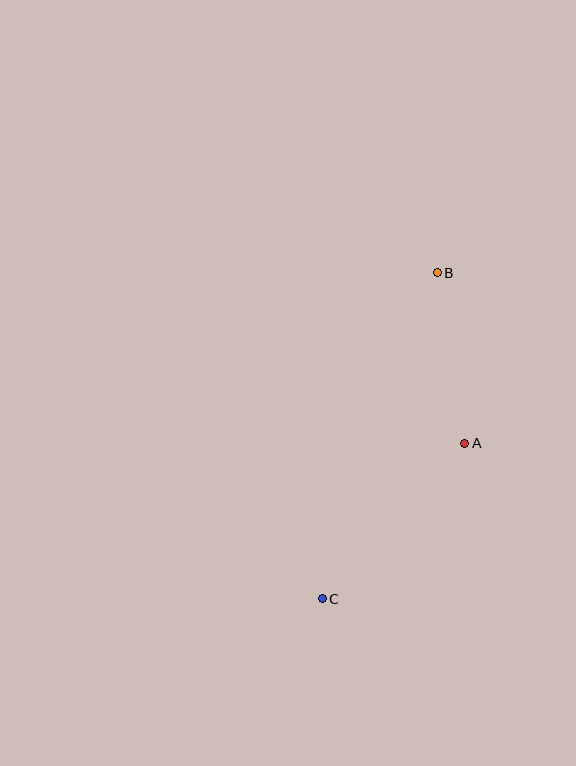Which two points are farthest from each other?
Points B and C are farthest from each other.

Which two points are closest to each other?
Points A and B are closest to each other.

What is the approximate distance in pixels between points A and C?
The distance between A and C is approximately 211 pixels.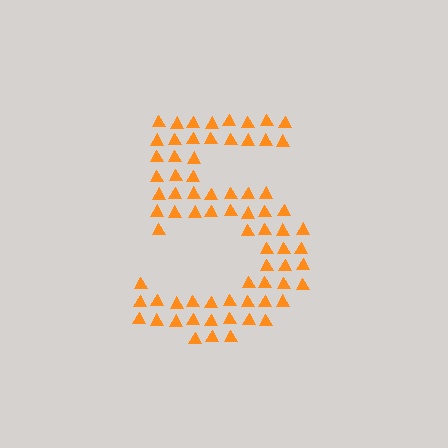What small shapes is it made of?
It is made of small triangles.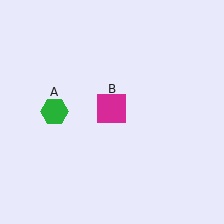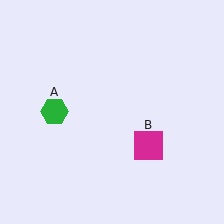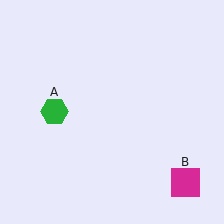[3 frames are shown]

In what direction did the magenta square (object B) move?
The magenta square (object B) moved down and to the right.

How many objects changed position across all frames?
1 object changed position: magenta square (object B).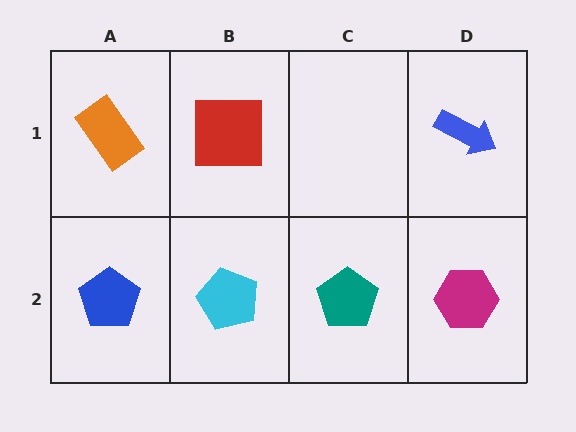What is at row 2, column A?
A blue pentagon.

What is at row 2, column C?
A teal pentagon.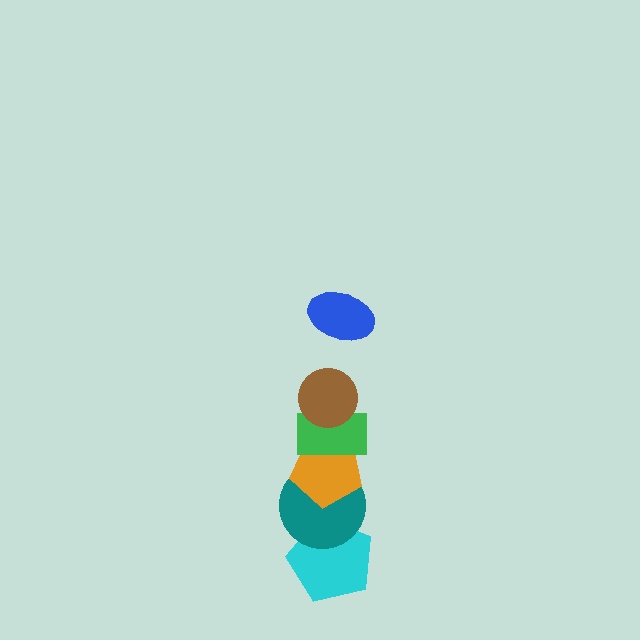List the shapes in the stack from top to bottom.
From top to bottom: the blue ellipse, the brown circle, the green rectangle, the orange pentagon, the teal circle, the cyan pentagon.